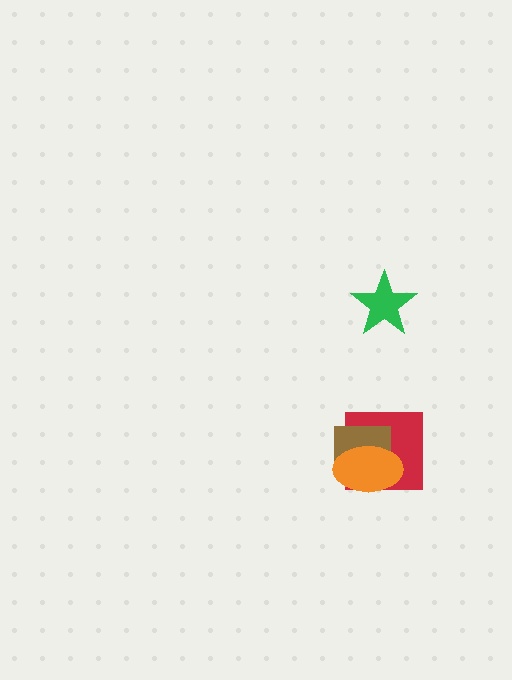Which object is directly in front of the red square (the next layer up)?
The brown rectangle is directly in front of the red square.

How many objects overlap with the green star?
0 objects overlap with the green star.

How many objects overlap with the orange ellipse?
2 objects overlap with the orange ellipse.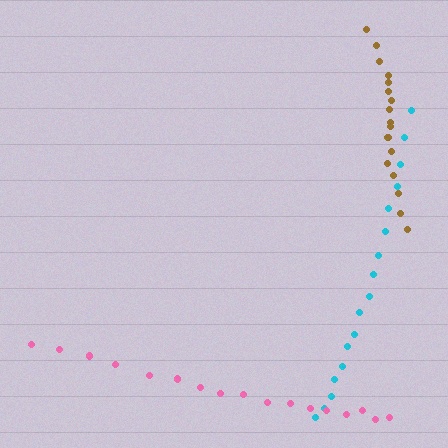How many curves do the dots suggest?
There are 3 distinct paths.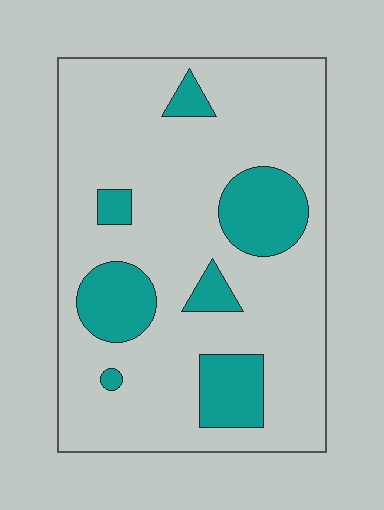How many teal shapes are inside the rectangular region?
7.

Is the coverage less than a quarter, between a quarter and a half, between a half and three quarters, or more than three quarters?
Less than a quarter.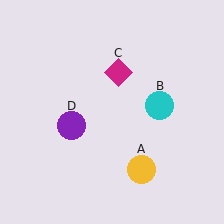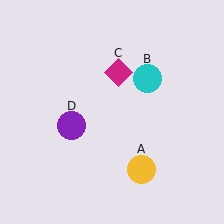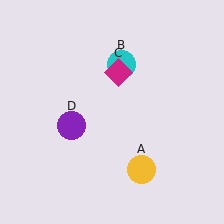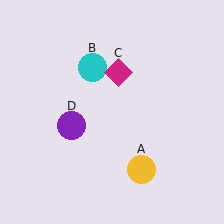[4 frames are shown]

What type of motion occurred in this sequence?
The cyan circle (object B) rotated counterclockwise around the center of the scene.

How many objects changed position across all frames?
1 object changed position: cyan circle (object B).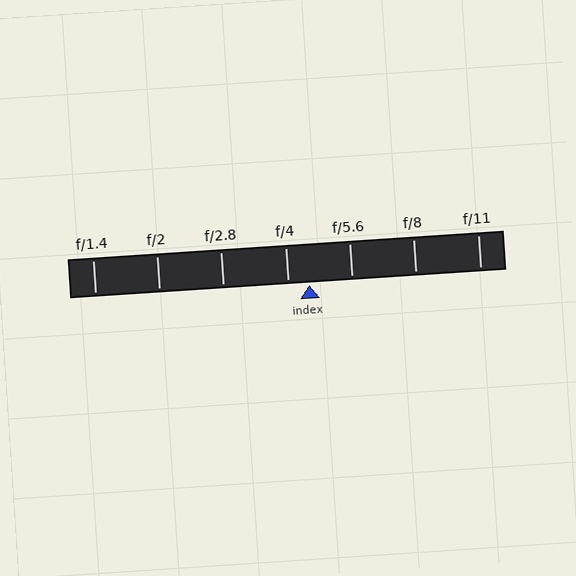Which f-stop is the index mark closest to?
The index mark is closest to f/4.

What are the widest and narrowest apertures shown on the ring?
The widest aperture shown is f/1.4 and the narrowest is f/11.